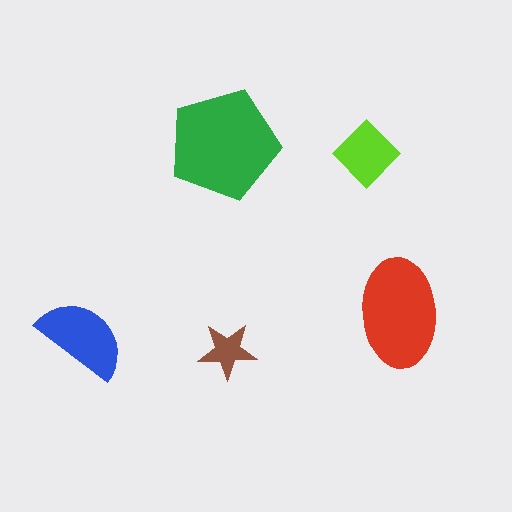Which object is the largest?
The green pentagon.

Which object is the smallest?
The brown star.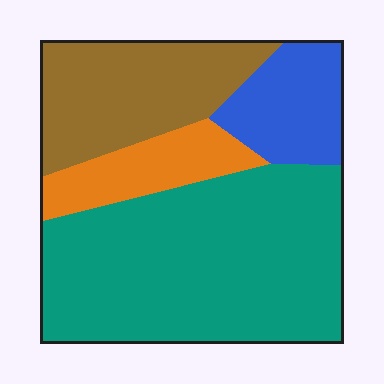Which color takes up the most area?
Teal, at roughly 50%.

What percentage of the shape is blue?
Blue takes up less than a sixth of the shape.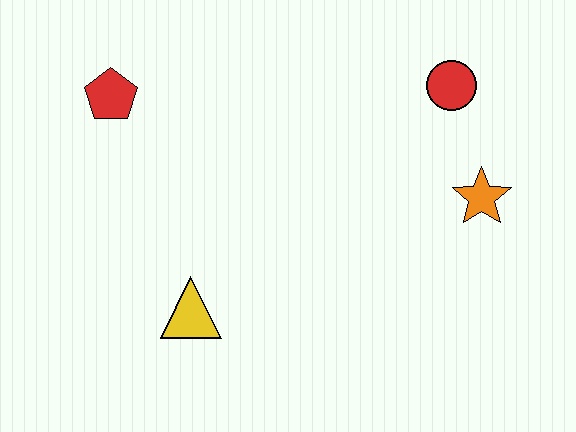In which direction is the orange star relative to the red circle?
The orange star is below the red circle.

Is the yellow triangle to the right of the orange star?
No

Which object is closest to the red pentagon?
The yellow triangle is closest to the red pentagon.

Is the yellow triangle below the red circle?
Yes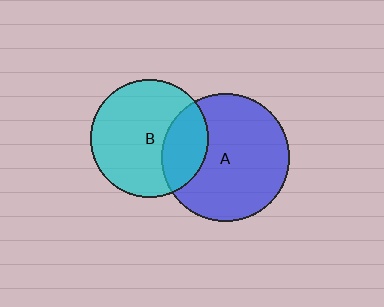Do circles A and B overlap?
Yes.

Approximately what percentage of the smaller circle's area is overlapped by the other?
Approximately 30%.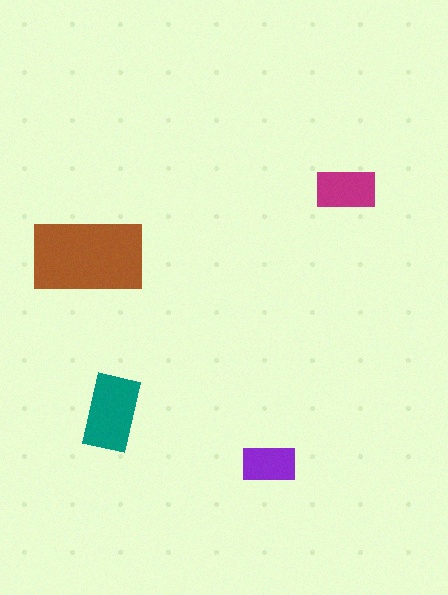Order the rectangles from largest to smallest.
the brown one, the teal one, the magenta one, the purple one.